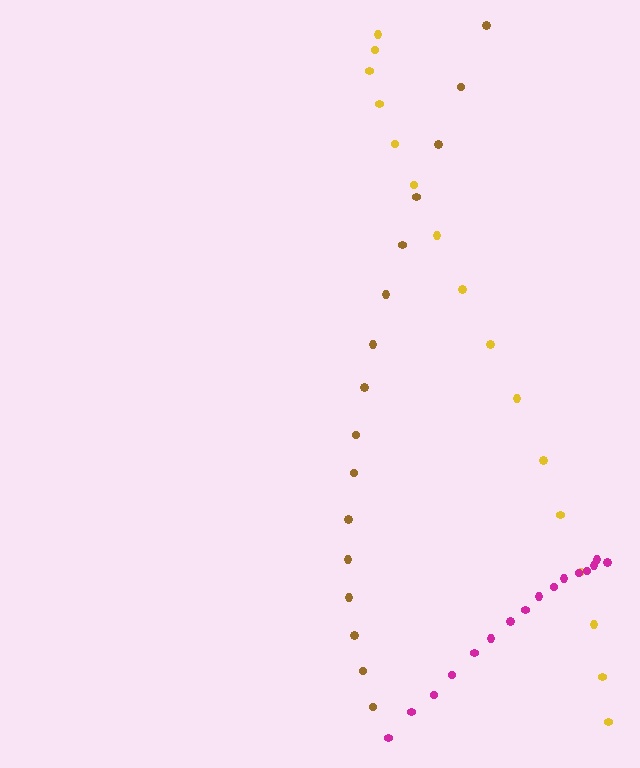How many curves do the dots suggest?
There are 3 distinct paths.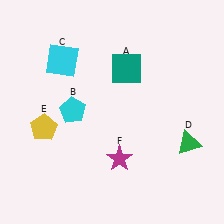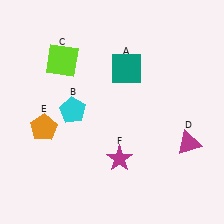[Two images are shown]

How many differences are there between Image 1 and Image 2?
There are 3 differences between the two images.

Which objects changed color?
C changed from cyan to lime. D changed from green to magenta. E changed from yellow to orange.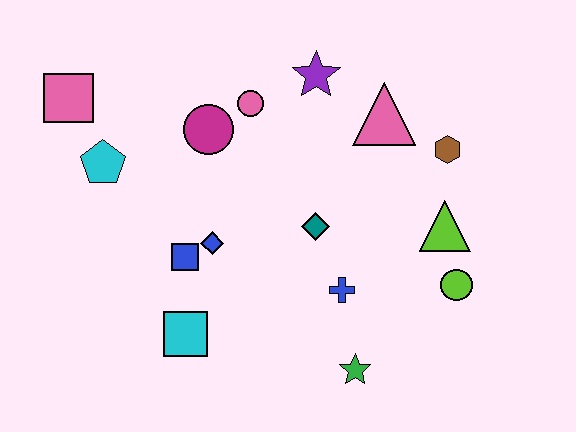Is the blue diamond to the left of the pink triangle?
Yes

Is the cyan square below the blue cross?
Yes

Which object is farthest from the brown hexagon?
The pink square is farthest from the brown hexagon.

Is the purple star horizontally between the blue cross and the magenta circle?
Yes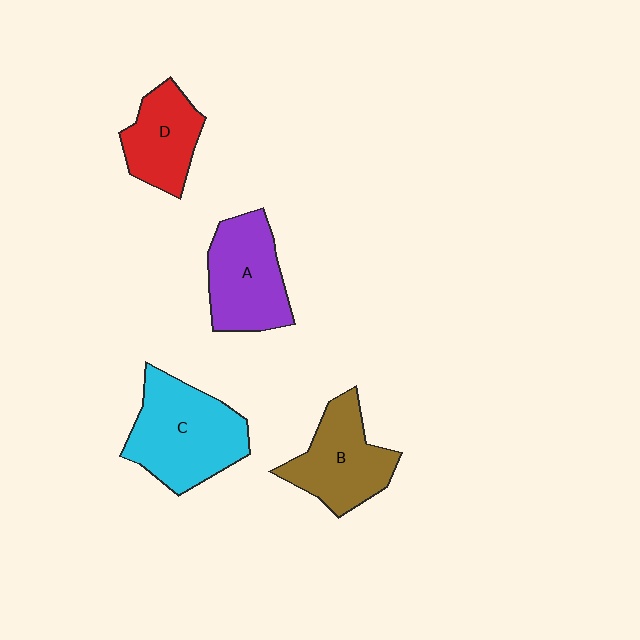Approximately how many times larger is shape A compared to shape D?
Approximately 1.3 times.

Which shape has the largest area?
Shape C (cyan).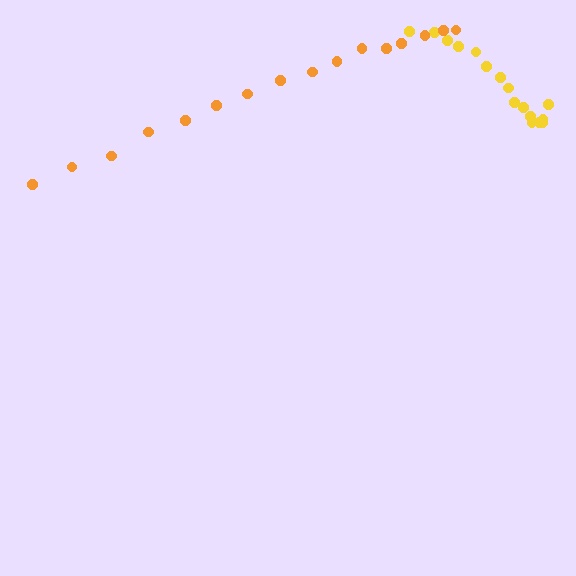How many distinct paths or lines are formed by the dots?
There are 2 distinct paths.